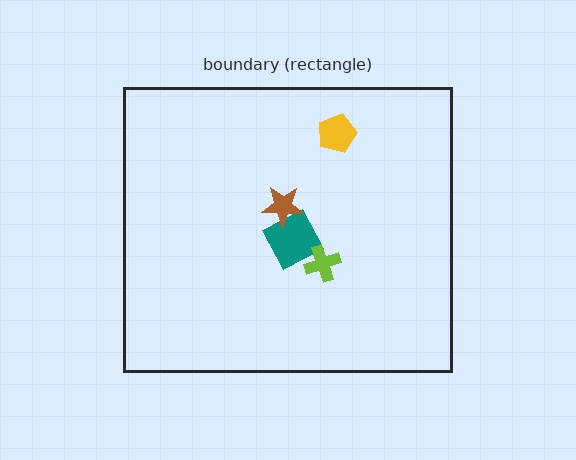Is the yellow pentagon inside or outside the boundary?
Inside.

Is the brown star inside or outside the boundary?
Inside.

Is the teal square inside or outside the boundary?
Inside.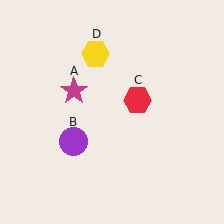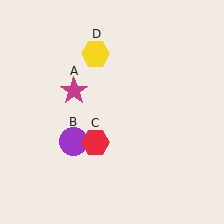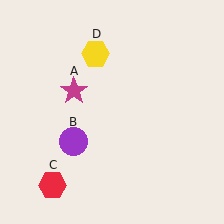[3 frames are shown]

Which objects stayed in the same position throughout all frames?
Magenta star (object A) and purple circle (object B) and yellow hexagon (object D) remained stationary.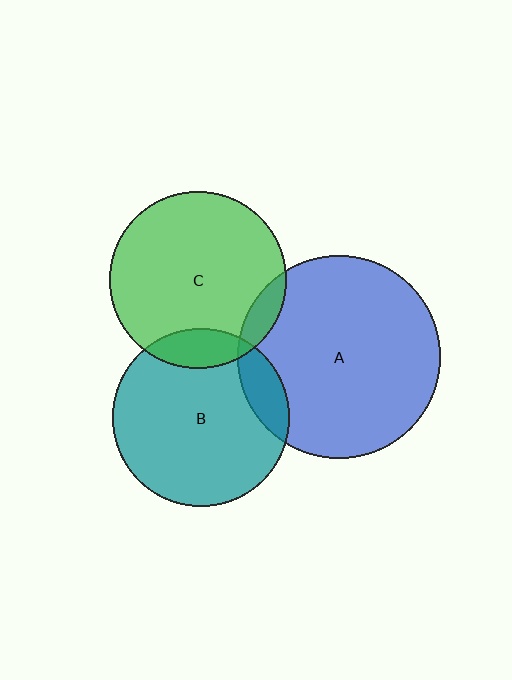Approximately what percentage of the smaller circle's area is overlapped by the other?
Approximately 15%.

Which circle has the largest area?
Circle A (blue).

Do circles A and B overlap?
Yes.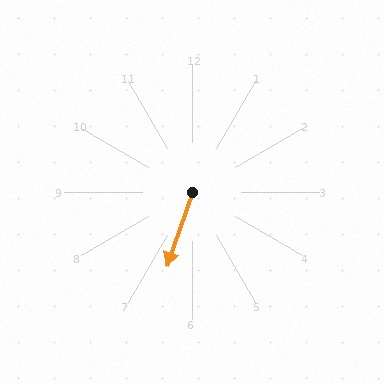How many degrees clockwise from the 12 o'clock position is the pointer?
Approximately 199 degrees.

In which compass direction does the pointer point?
South.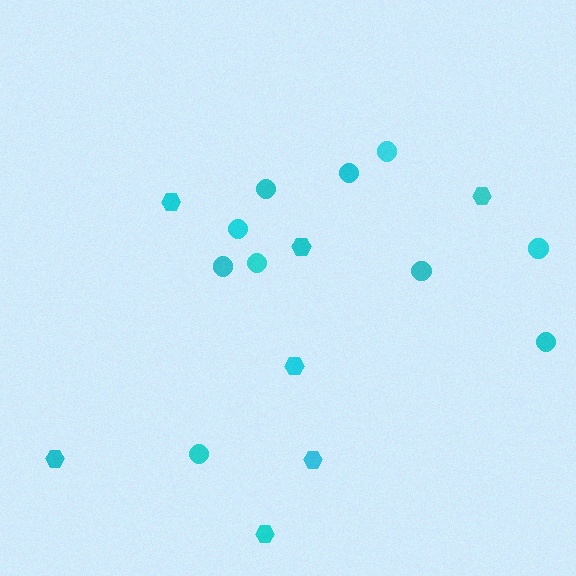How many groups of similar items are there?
There are 2 groups: one group of circles (10) and one group of hexagons (7).